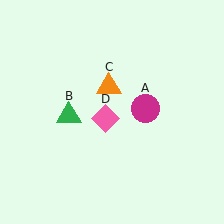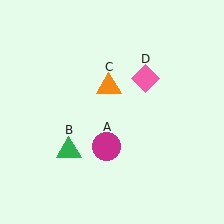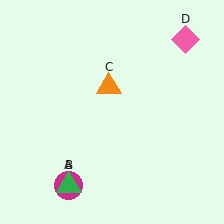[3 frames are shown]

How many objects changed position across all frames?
3 objects changed position: magenta circle (object A), green triangle (object B), pink diamond (object D).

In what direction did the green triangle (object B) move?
The green triangle (object B) moved down.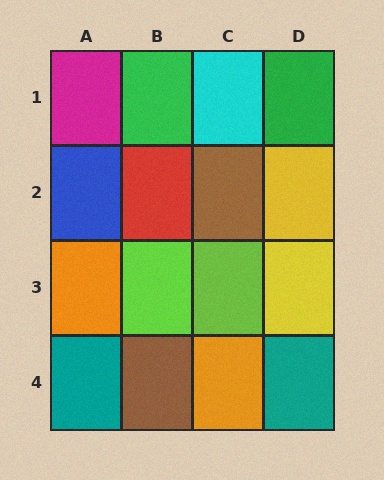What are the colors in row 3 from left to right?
Orange, lime, lime, yellow.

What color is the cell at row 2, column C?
Brown.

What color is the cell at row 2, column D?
Yellow.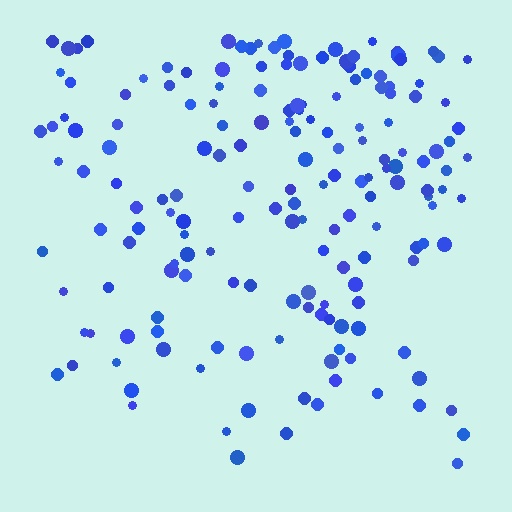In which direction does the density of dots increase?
From bottom to top, with the top side densest.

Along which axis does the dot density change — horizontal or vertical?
Vertical.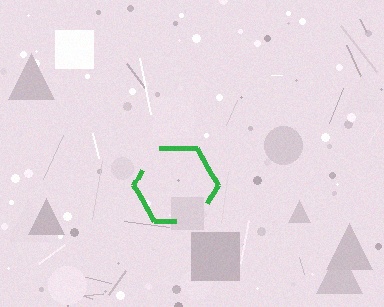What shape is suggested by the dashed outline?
The dashed outline suggests a hexagon.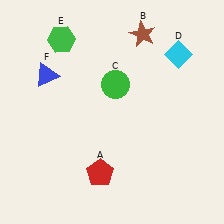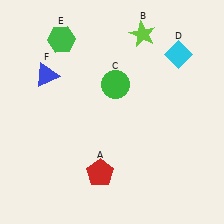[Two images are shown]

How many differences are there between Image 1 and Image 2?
There is 1 difference between the two images.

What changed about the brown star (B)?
In Image 1, B is brown. In Image 2, it changed to lime.